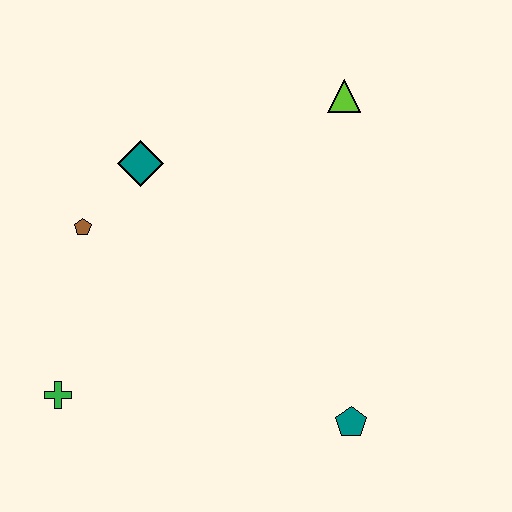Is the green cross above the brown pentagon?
No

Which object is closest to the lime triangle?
The teal diamond is closest to the lime triangle.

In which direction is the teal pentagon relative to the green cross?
The teal pentagon is to the right of the green cross.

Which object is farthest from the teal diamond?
The teal pentagon is farthest from the teal diamond.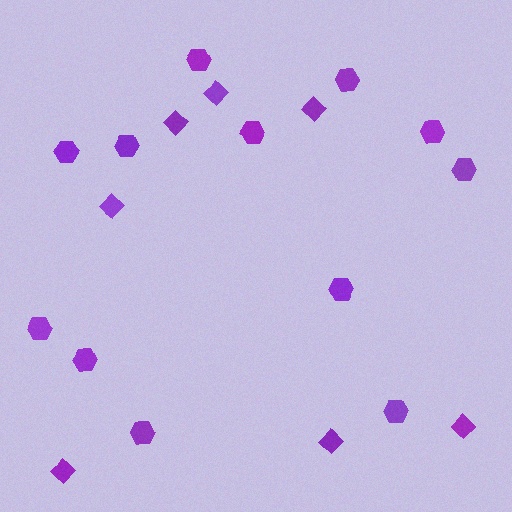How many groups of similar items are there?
There are 2 groups: one group of diamonds (7) and one group of hexagons (12).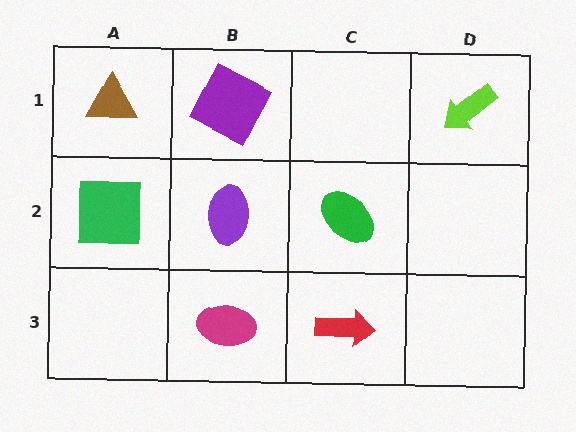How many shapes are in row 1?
3 shapes.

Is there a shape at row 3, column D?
No, that cell is empty.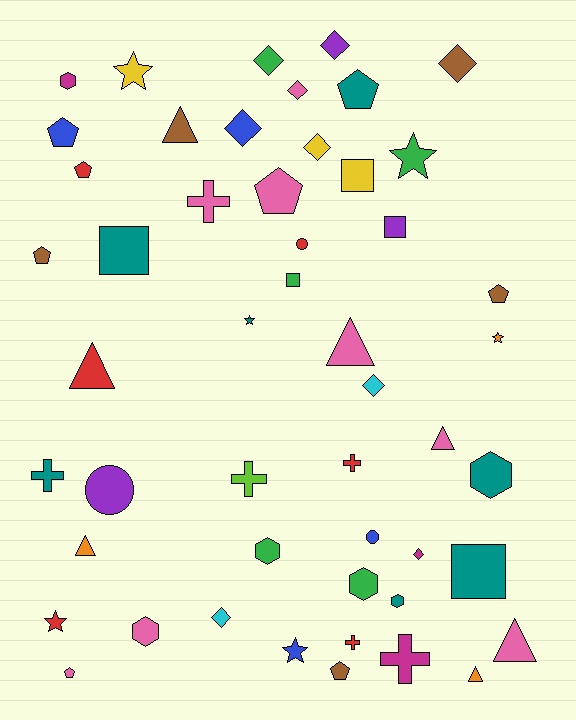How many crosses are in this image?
There are 6 crosses.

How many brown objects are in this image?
There are 5 brown objects.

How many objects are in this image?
There are 50 objects.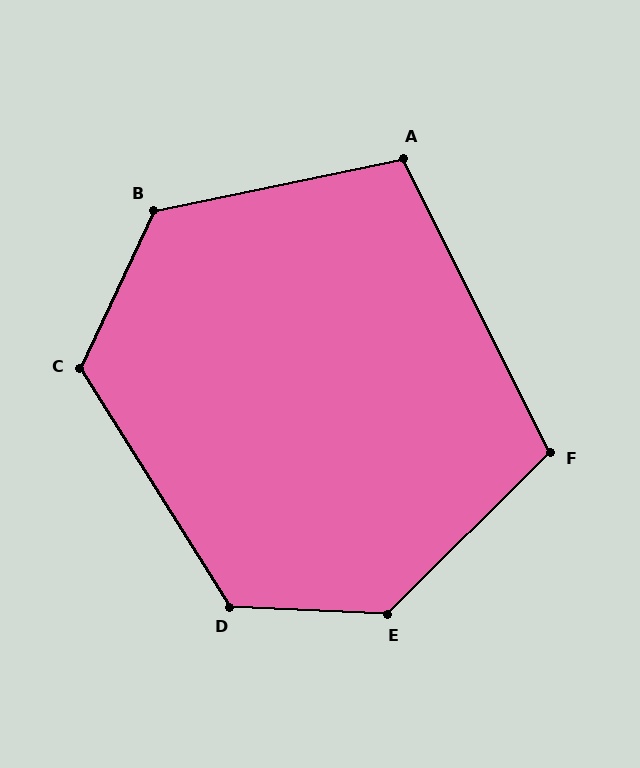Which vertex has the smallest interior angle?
A, at approximately 105 degrees.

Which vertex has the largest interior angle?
E, at approximately 132 degrees.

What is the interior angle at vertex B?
Approximately 127 degrees (obtuse).